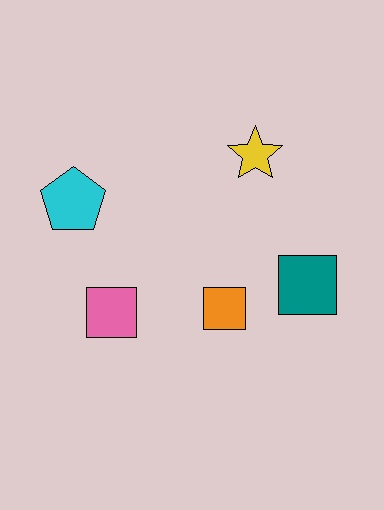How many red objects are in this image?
There are no red objects.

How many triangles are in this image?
There are no triangles.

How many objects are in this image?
There are 5 objects.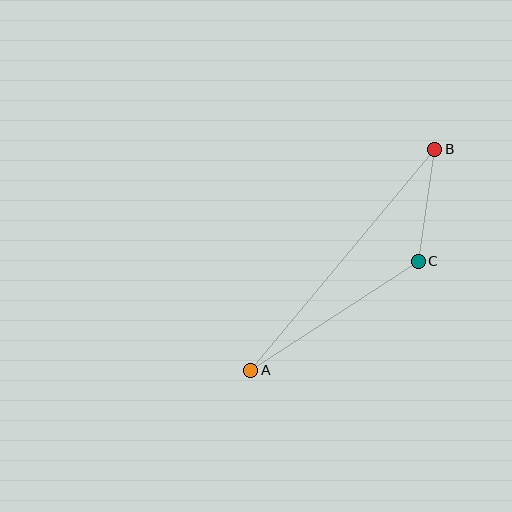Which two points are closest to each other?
Points B and C are closest to each other.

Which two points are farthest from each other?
Points A and B are farthest from each other.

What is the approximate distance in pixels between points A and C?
The distance between A and C is approximately 200 pixels.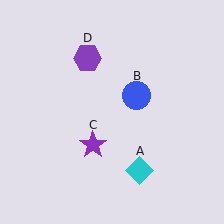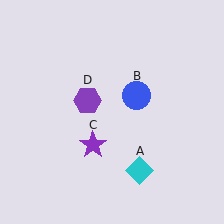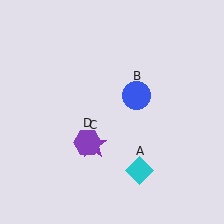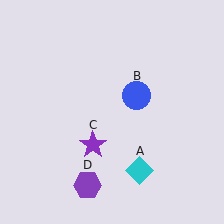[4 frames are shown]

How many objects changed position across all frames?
1 object changed position: purple hexagon (object D).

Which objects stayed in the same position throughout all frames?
Cyan diamond (object A) and blue circle (object B) and purple star (object C) remained stationary.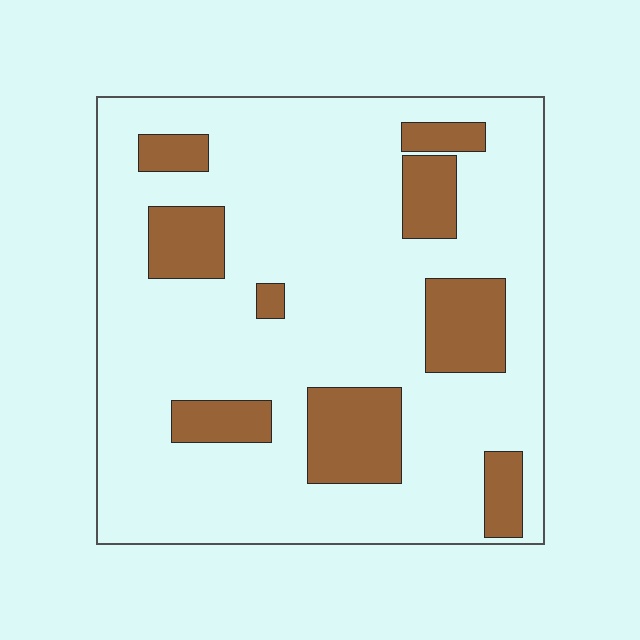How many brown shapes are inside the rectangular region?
9.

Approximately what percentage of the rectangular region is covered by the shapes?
Approximately 20%.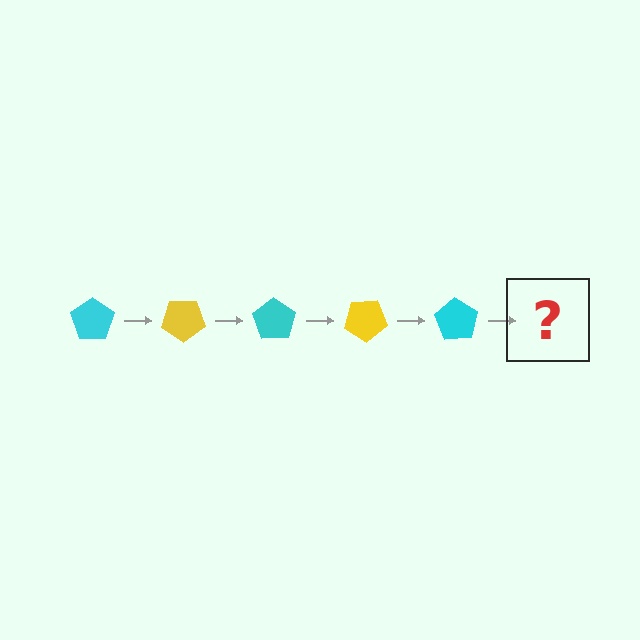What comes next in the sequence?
The next element should be a yellow pentagon, rotated 175 degrees from the start.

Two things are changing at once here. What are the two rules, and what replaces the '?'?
The two rules are that it rotates 35 degrees each step and the color cycles through cyan and yellow. The '?' should be a yellow pentagon, rotated 175 degrees from the start.